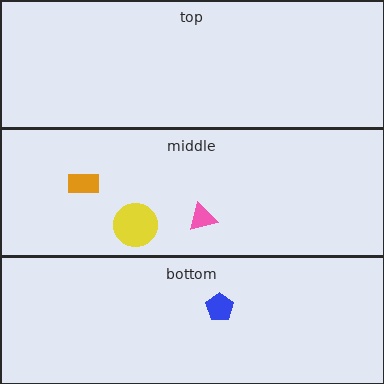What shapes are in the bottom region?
The blue pentagon.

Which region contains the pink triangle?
The middle region.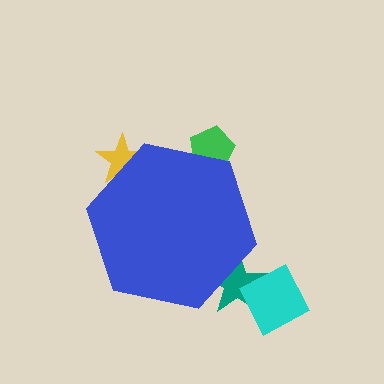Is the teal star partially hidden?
Yes, the teal star is partially hidden behind the blue hexagon.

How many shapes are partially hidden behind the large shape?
3 shapes are partially hidden.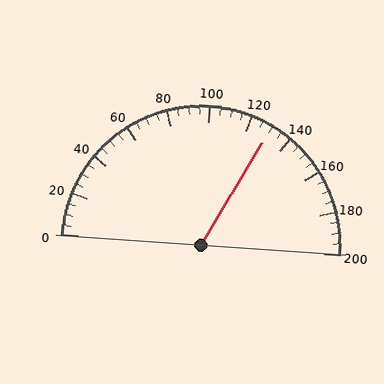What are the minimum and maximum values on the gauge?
The gauge ranges from 0 to 200.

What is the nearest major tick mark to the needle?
The nearest major tick mark is 120.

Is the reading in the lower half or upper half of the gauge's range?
The reading is in the upper half of the range (0 to 200).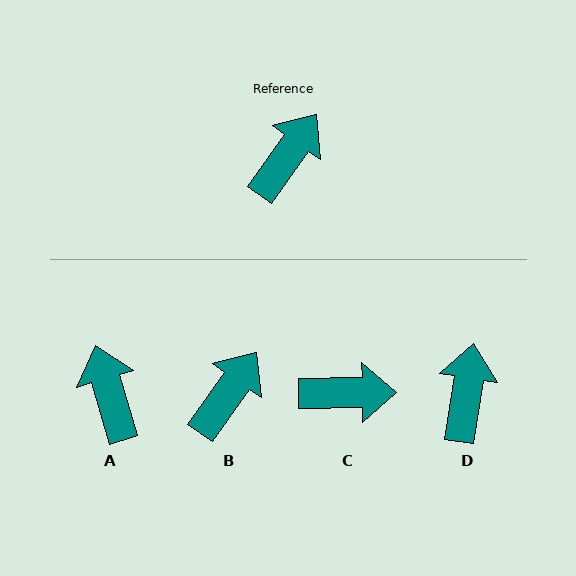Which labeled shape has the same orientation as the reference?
B.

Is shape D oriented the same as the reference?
No, it is off by about 27 degrees.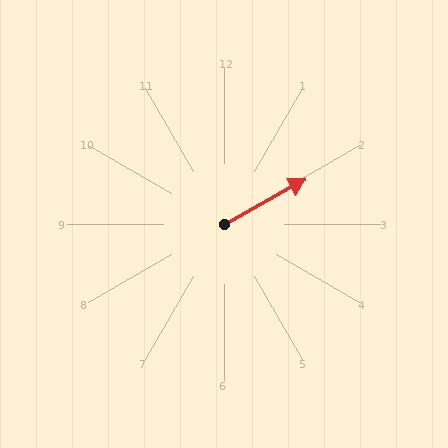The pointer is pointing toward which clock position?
Roughly 2 o'clock.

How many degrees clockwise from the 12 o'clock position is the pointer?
Approximately 61 degrees.